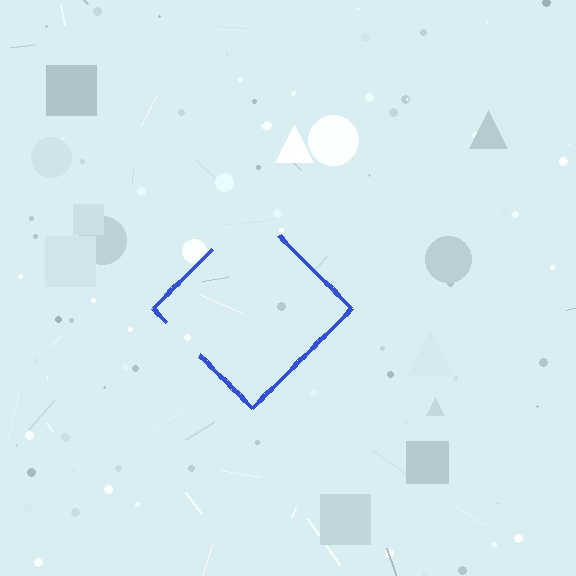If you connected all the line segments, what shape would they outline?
They would outline a diamond.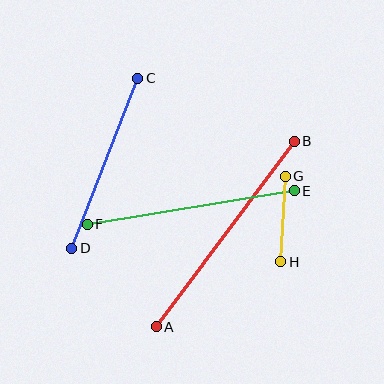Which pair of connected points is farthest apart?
Points A and B are farthest apart.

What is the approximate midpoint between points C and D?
The midpoint is at approximately (105, 163) pixels.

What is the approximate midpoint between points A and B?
The midpoint is at approximately (225, 234) pixels.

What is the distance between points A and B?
The distance is approximately 231 pixels.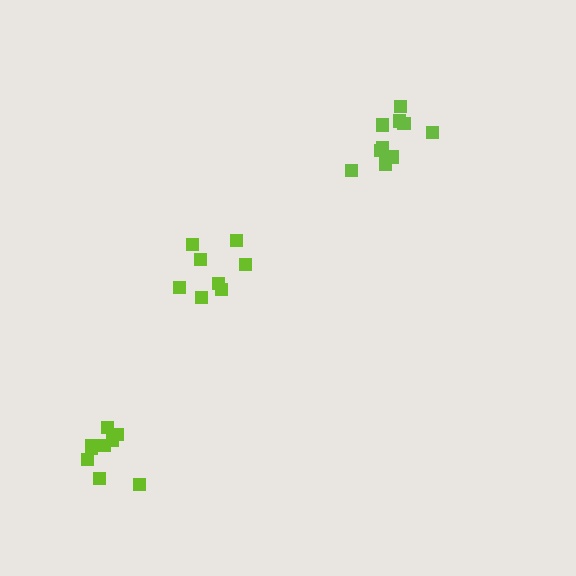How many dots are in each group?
Group 1: 8 dots, Group 2: 9 dots, Group 3: 10 dots (27 total).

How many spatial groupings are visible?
There are 3 spatial groupings.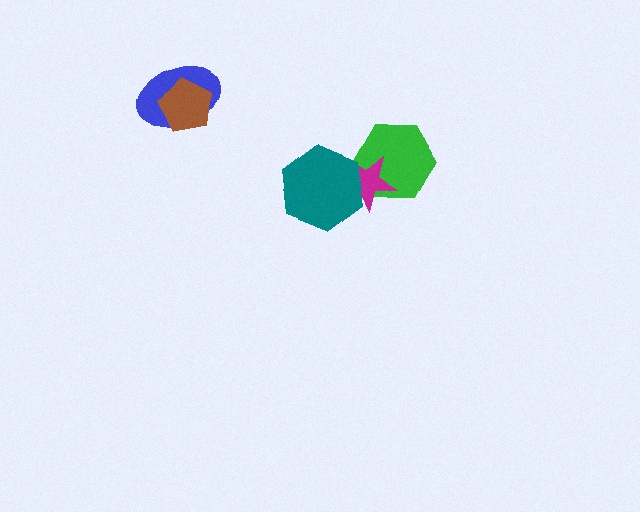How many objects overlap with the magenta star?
2 objects overlap with the magenta star.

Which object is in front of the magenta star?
The teal hexagon is in front of the magenta star.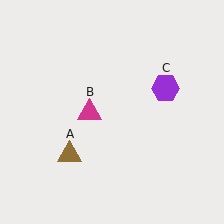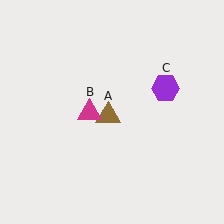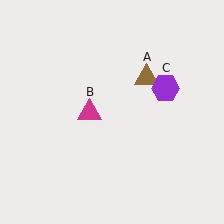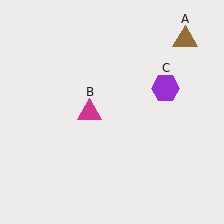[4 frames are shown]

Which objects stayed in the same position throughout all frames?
Magenta triangle (object B) and purple hexagon (object C) remained stationary.